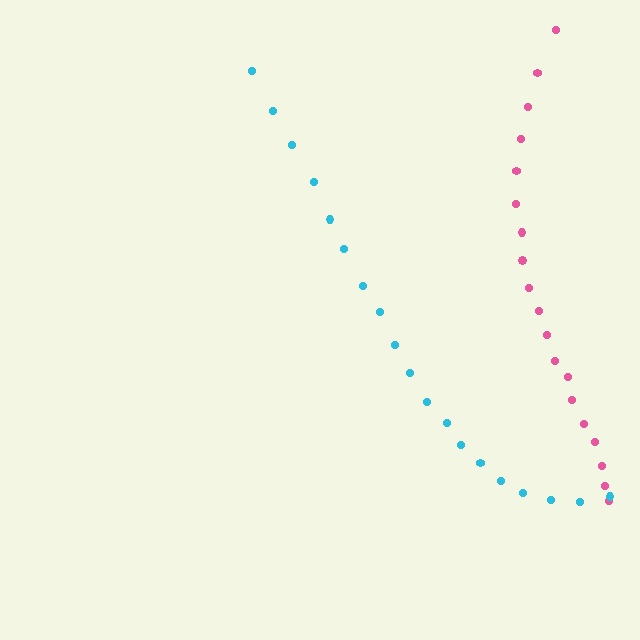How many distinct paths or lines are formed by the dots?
There are 2 distinct paths.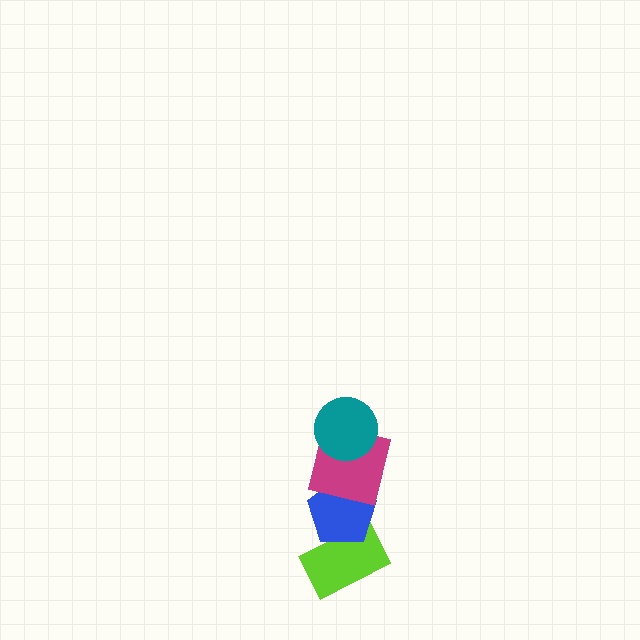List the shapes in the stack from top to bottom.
From top to bottom: the teal circle, the magenta square, the blue pentagon, the lime rectangle.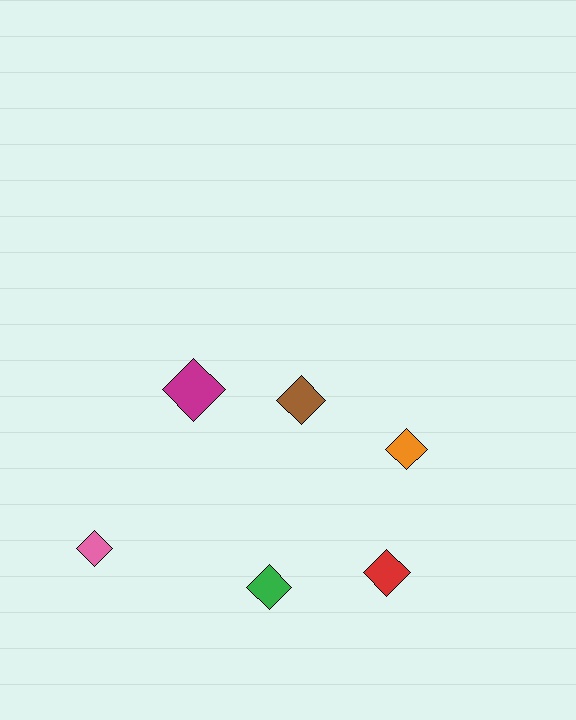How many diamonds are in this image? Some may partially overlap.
There are 6 diamonds.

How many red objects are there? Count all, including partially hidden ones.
There is 1 red object.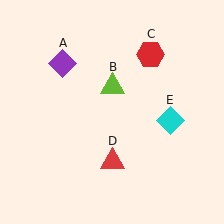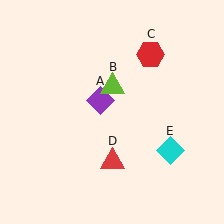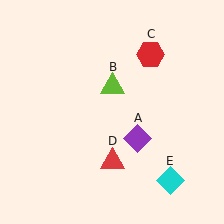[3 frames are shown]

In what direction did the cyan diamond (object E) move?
The cyan diamond (object E) moved down.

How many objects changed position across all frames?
2 objects changed position: purple diamond (object A), cyan diamond (object E).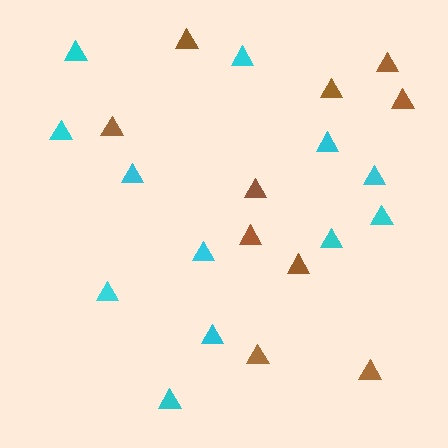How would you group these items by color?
There are 2 groups: one group of brown triangles (10) and one group of cyan triangles (12).